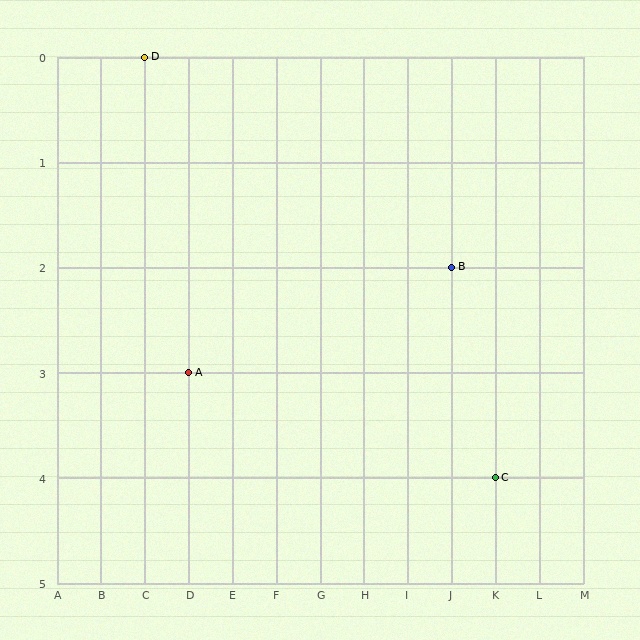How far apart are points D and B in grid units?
Points D and B are 7 columns and 2 rows apart (about 7.3 grid units diagonally).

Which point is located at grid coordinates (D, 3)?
Point A is at (D, 3).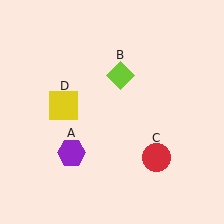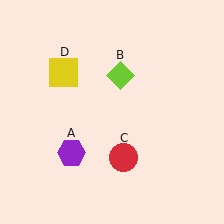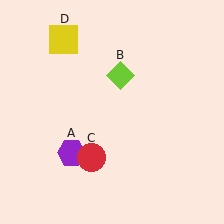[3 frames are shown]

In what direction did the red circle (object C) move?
The red circle (object C) moved left.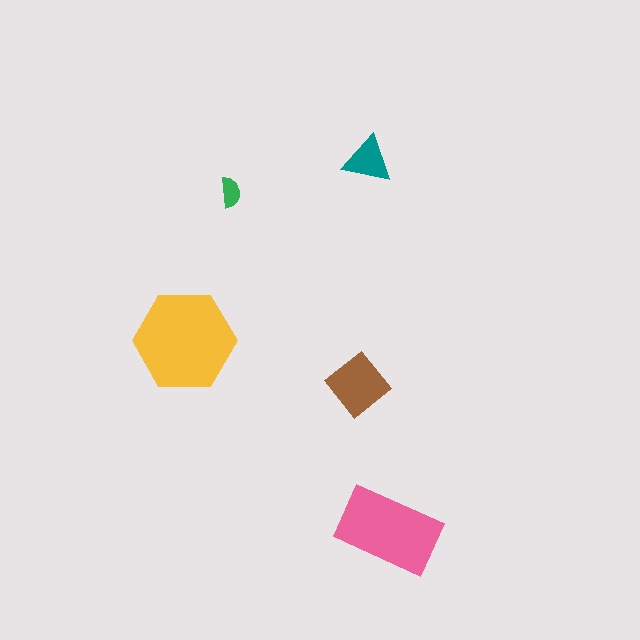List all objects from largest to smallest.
The yellow hexagon, the pink rectangle, the brown diamond, the teal triangle, the green semicircle.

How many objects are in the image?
There are 5 objects in the image.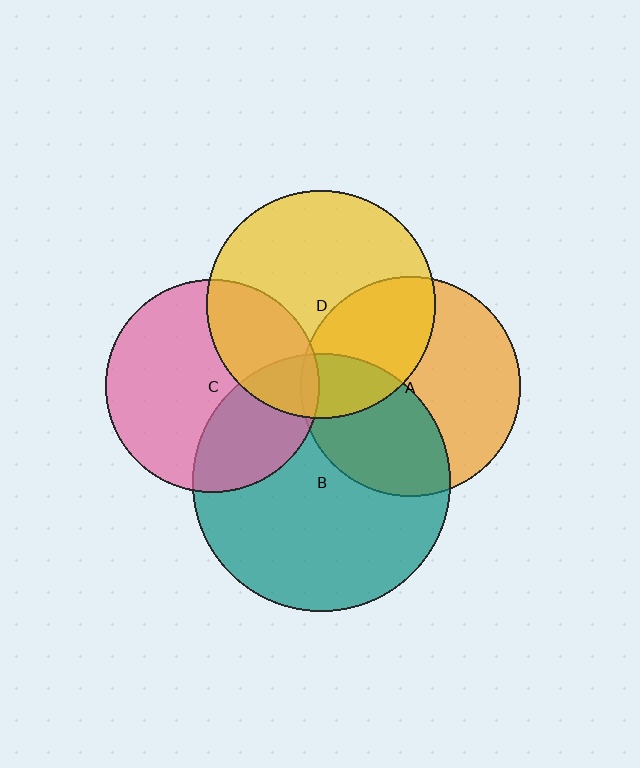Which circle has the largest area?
Circle B (teal).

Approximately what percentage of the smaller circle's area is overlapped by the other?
Approximately 30%.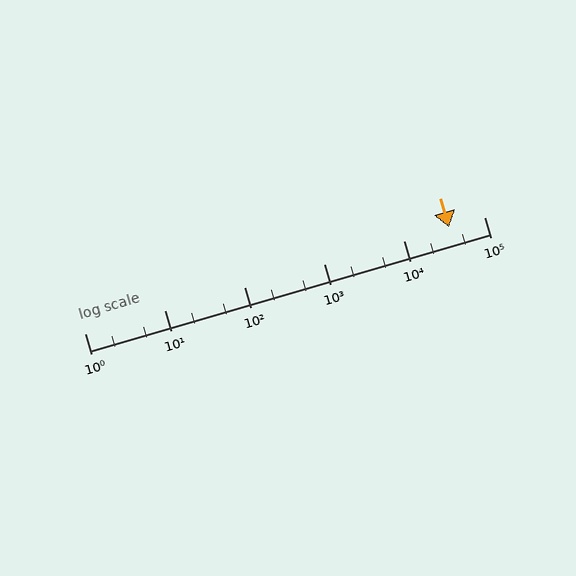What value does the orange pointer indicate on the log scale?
The pointer indicates approximately 36000.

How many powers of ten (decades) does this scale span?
The scale spans 5 decades, from 1 to 100000.